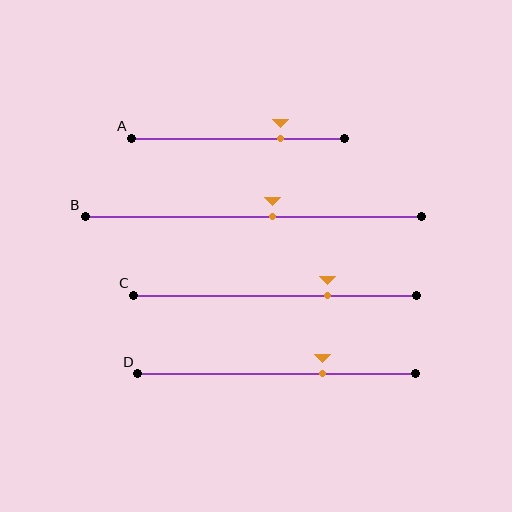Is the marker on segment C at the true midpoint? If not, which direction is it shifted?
No, the marker on segment C is shifted to the right by about 19% of the segment length.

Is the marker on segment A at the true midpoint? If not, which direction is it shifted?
No, the marker on segment A is shifted to the right by about 20% of the segment length.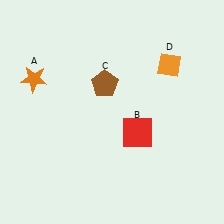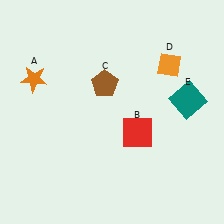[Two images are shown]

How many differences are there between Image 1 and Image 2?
There is 1 difference between the two images.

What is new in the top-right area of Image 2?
A teal square (E) was added in the top-right area of Image 2.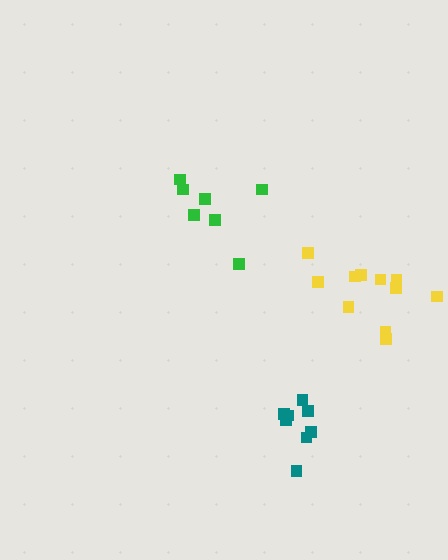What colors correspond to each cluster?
The clusters are colored: green, teal, yellow.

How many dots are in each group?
Group 1: 7 dots, Group 2: 8 dots, Group 3: 11 dots (26 total).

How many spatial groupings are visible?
There are 3 spatial groupings.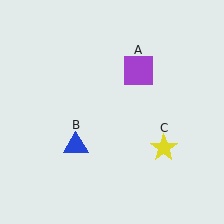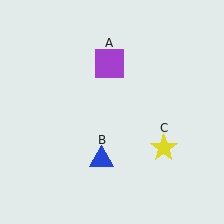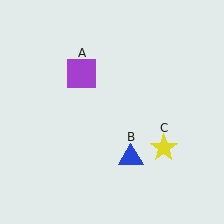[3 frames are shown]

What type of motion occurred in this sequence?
The purple square (object A), blue triangle (object B) rotated counterclockwise around the center of the scene.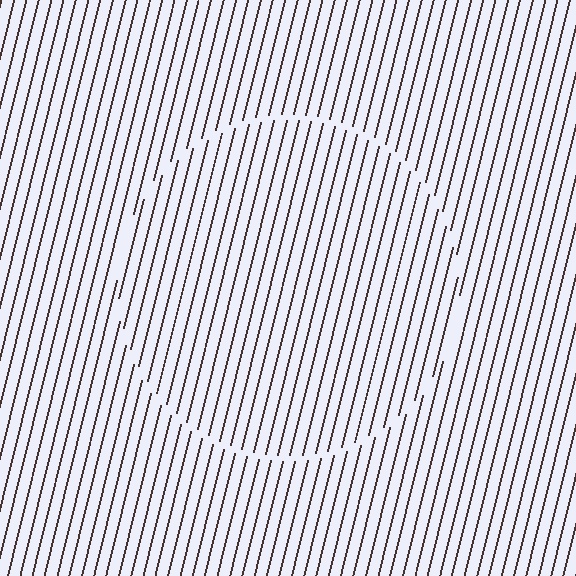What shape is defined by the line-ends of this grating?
An illusory circle. The interior of the shape contains the same grating, shifted by half a period — the contour is defined by the phase discontinuity where line-ends from the inner and outer gratings abut.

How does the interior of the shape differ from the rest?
The interior of the shape contains the same grating, shifted by half a period — the contour is defined by the phase discontinuity where line-ends from the inner and outer gratings abut.